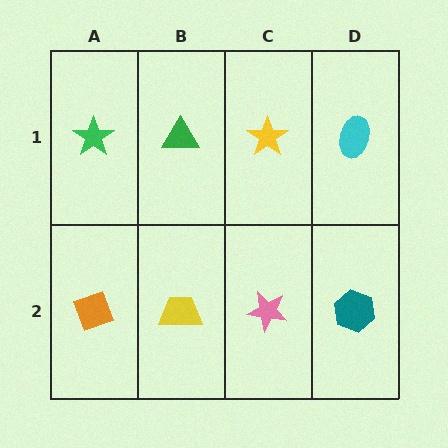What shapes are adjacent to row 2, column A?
A green star (row 1, column A), a yellow trapezoid (row 2, column B).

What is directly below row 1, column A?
An orange diamond.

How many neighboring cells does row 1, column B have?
3.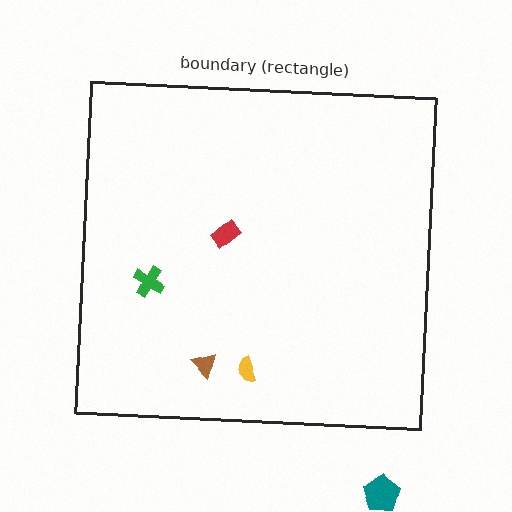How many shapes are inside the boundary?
4 inside, 1 outside.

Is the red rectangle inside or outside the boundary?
Inside.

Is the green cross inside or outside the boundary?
Inside.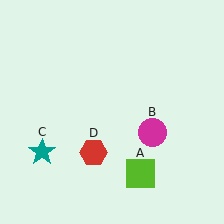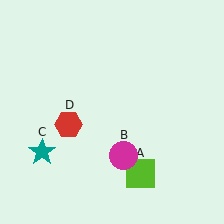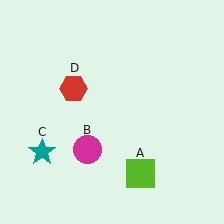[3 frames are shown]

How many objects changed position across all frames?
2 objects changed position: magenta circle (object B), red hexagon (object D).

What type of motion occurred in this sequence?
The magenta circle (object B), red hexagon (object D) rotated clockwise around the center of the scene.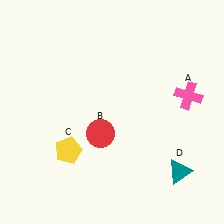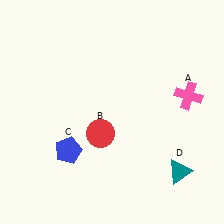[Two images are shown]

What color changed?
The pentagon (C) changed from yellow in Image 1 to blue in Image 2.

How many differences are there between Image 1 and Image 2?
There is 1 difference between the two images.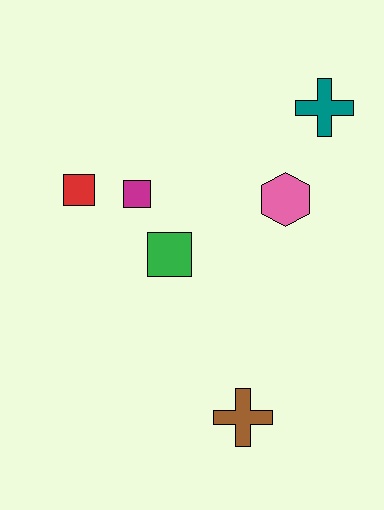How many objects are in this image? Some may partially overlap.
There are 6 objects.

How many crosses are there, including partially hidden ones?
There are 2 crosses.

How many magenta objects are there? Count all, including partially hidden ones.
There is 1 magenta object.